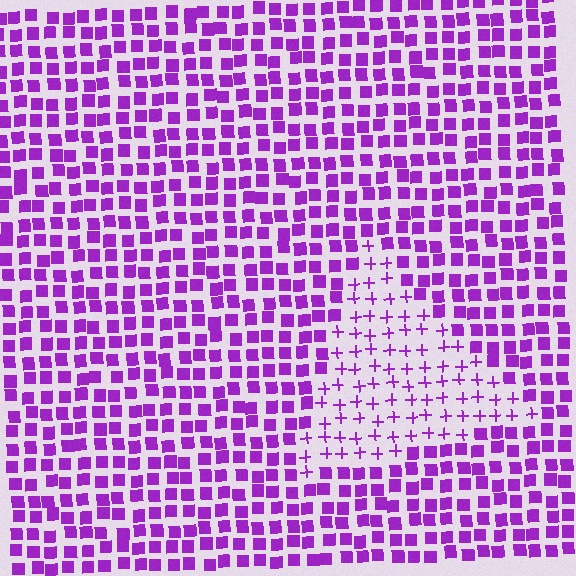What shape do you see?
I see a triangle.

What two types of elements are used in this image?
The image uses plus signs inside the triangle region and squares outside it.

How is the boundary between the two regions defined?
The boundary is defined by a change in element shape: plus signs inside vs. squares outside. All elements share the same color and spacing.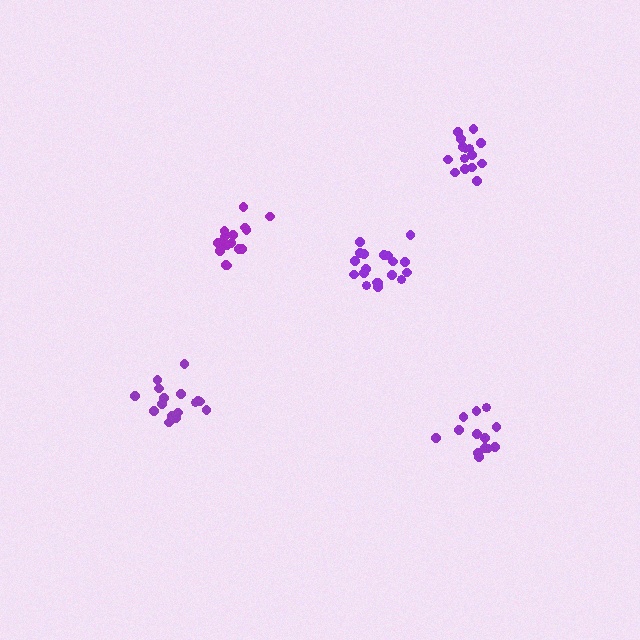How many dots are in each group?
Group 1: 16 dots, Group 2: 13 dots, Group 3: 16 dots, Group 4: 15 dots, Group 5: 19 dots (79 total).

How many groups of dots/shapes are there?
There are 5 groups.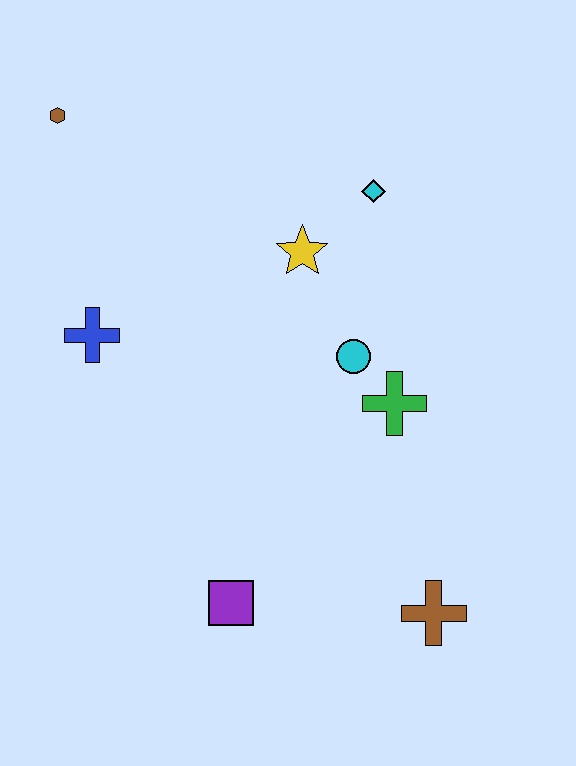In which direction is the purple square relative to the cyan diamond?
The purple square is below the cyan diamond.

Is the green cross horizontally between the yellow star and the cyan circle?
No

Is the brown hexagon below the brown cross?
No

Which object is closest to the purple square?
The brown cross is closest to the purple square.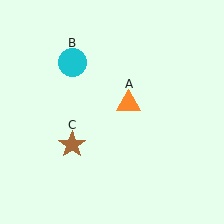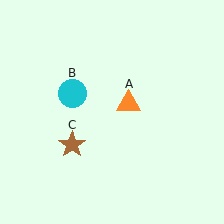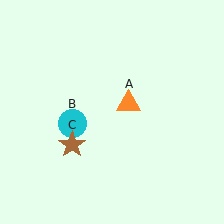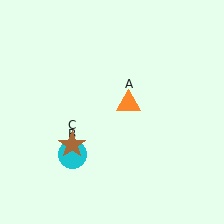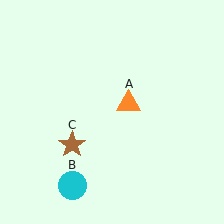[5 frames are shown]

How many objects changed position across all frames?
1 object changed position: cyan circle (object B).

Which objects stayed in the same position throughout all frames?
Orange triangle (object A) and brown star (object C) remained stationary.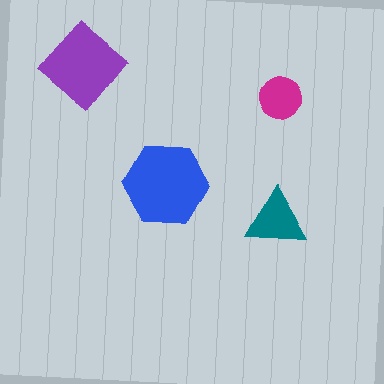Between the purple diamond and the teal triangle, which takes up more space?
The purple diamond.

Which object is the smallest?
The magenta circle.